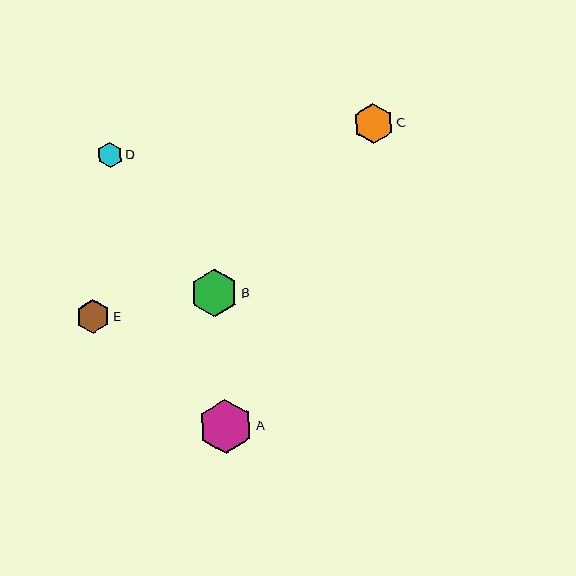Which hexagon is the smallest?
Hexagon D is the smallest with a size of approximately 25 pixels.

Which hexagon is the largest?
Hexagon A is the largest with a size of approximately 54 pixels.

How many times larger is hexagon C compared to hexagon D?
Hexagon C is approximately 1.6 times the size of hexagon D.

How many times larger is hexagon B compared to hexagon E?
Hexagon B is approximately 1.4 times the size of hexagon E.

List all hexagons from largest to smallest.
From largest to smallest: A, B, C, E, D.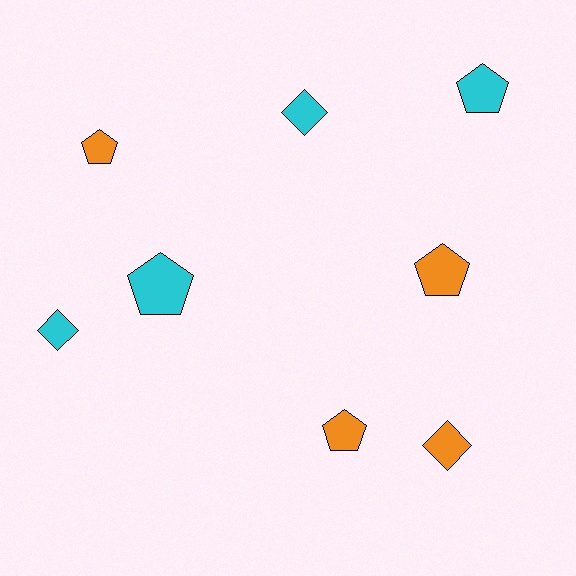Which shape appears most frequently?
Pentagon, with 5 objects.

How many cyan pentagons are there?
There are 2 cyan pentagons.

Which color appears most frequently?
Cyan, with 4 objects.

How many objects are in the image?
There are 8 objects.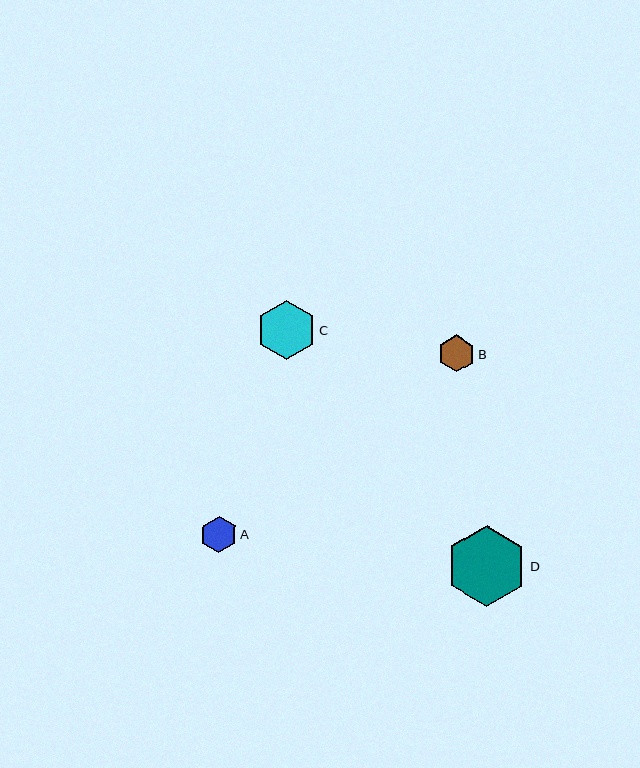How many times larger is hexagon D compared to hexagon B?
Hexagon D is approximately 2.2 times the size of hexagon B.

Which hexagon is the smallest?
Hexagon A is the smallest with a size of approximately 36 pixels.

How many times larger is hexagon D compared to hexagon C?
Hexagon D is approximately 1.4 times the size of hexagon C.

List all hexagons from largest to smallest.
From largest to smallest: D, C, B, A.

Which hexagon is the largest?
Hexagon D is the largest with a size of approximately 80 pixels.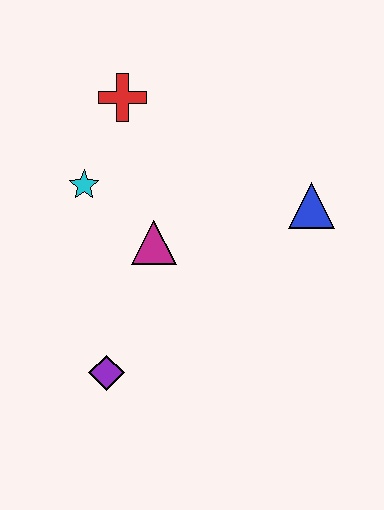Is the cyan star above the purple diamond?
Yes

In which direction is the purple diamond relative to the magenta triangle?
The purple diamond is below the magenta triangle.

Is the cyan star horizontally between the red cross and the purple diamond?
No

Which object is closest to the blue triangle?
The magenta triangle is closest to the blue triangle.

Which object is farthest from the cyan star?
The blue triangle is farthest from the cyan star.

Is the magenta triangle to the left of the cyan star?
No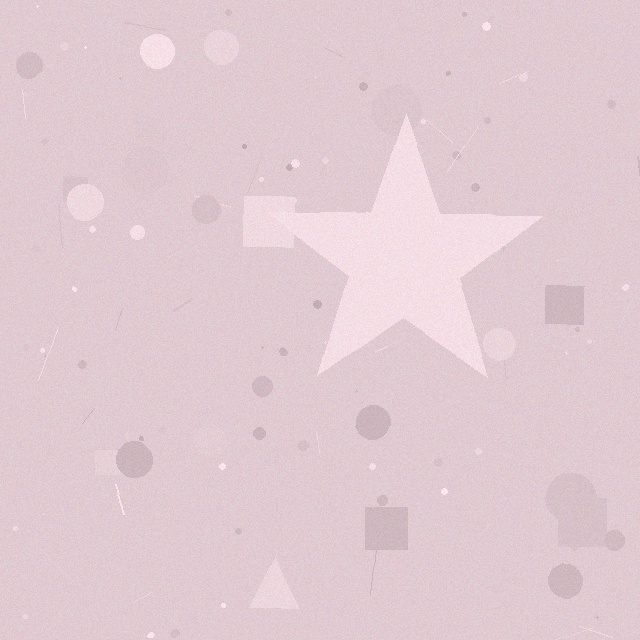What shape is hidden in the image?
A star is hidden in the image.